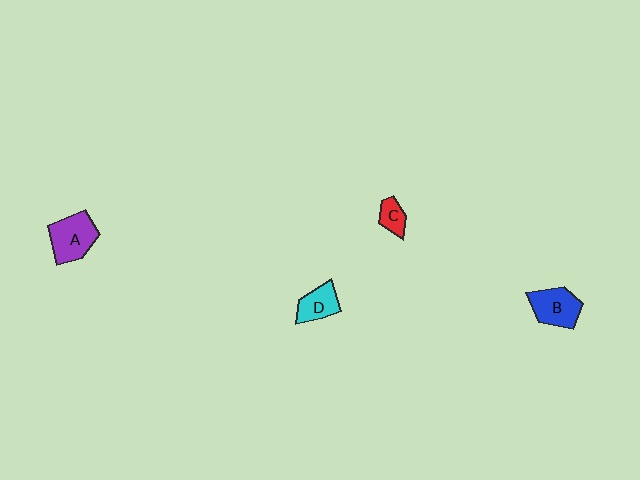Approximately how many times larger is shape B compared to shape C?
Approximately 2.1 times.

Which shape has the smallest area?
Shape C (red).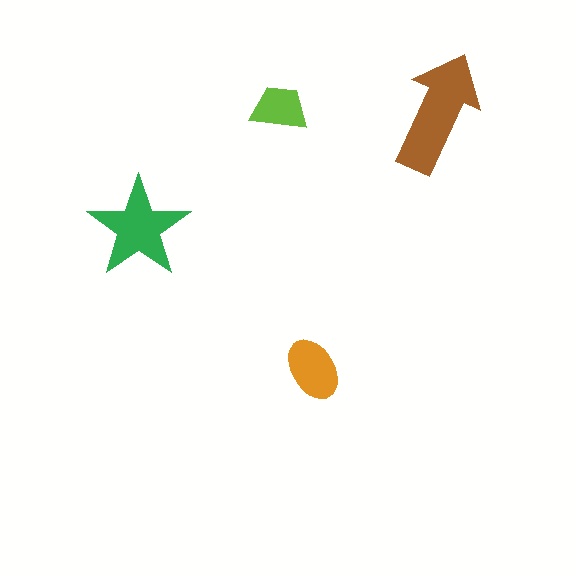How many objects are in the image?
There are 4 objects in the image.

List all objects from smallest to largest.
The lime trapezoid, the orange ellipse, the green star, the brown arrow.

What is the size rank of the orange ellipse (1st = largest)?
3rd.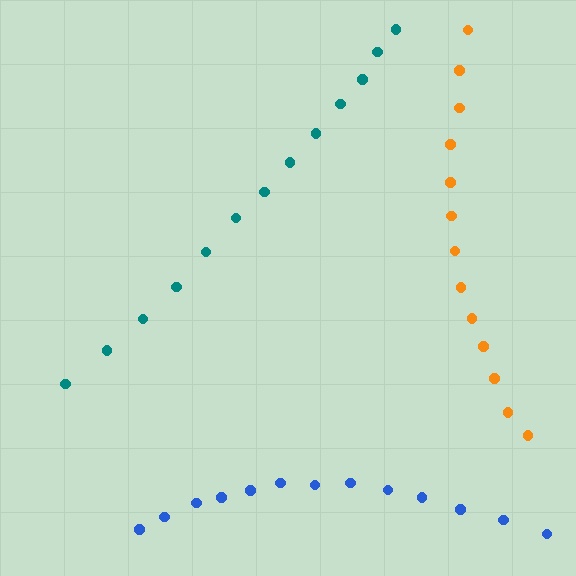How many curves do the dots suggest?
There are 3 distinct paths.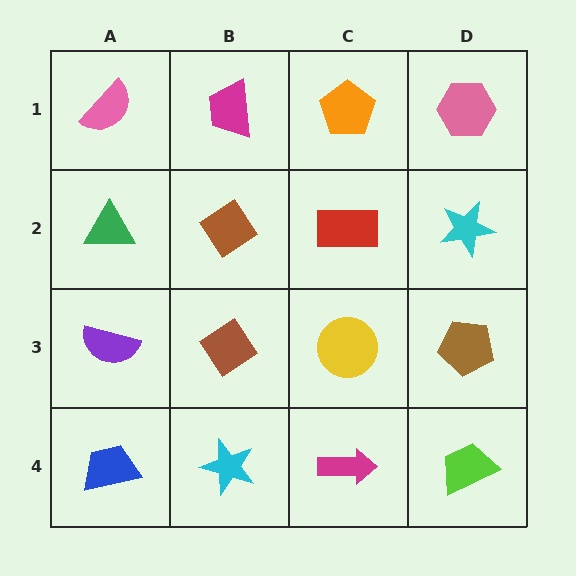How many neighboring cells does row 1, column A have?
2.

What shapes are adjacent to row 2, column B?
A magenta trapezoid (row 1, column B), a brown diamond (row 3, column B), a green triangle (row 2, column A), a red rectangle (row 2, column C).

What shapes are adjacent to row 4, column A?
A purple semicircle (row 3, column A), a cyan star (row 4, column B).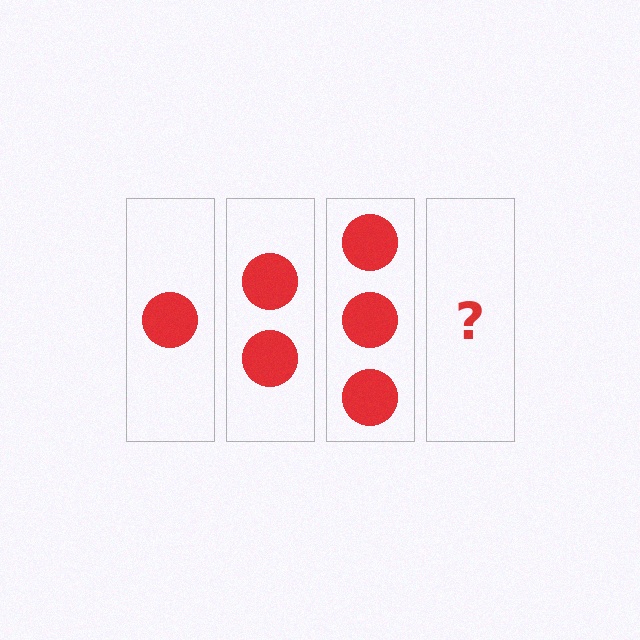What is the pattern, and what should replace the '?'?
The pattern is that each step adds one more circle. The '?' should be 4 circles.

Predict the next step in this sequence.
The next step is 4 circles.